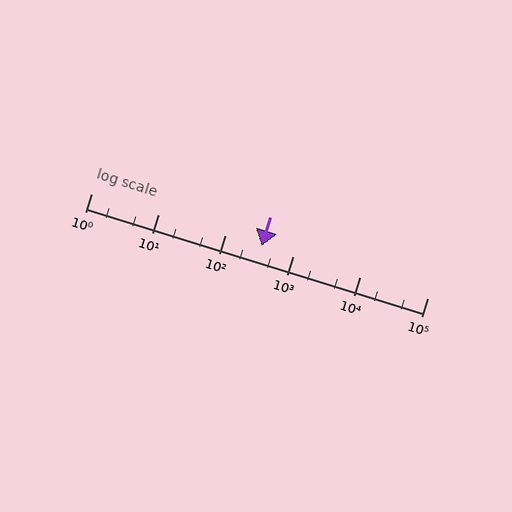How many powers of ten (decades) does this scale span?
The scale spans 5 decades, from 1 to 100000.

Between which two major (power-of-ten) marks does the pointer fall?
The pointer is between 100 and 1000.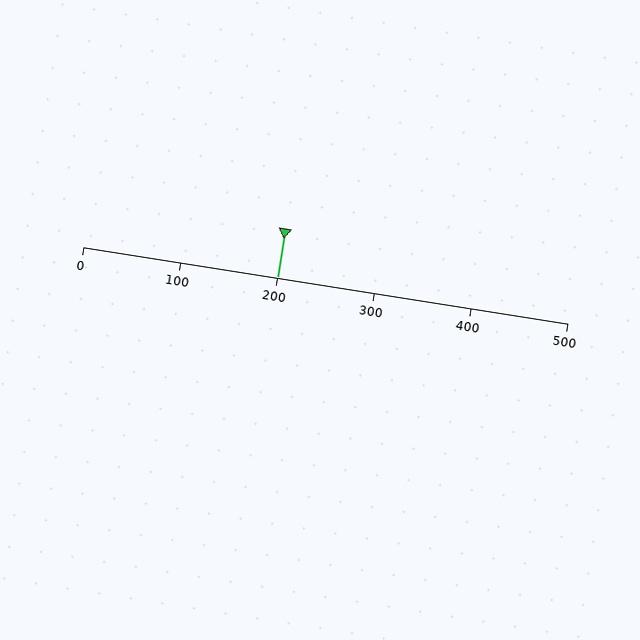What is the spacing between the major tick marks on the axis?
The major ticks are spaced 100 apart.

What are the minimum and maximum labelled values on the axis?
The axis runs from 0 to 500.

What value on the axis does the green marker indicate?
The marker indicates approximately 200.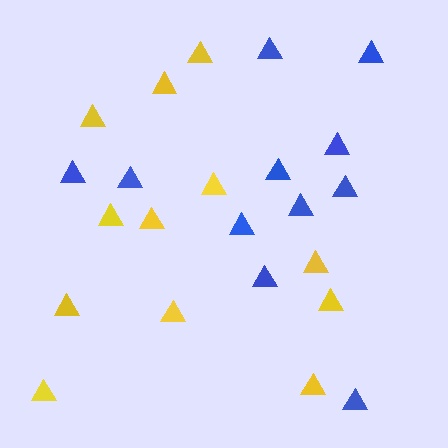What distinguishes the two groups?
There are 2 groups: one group of blue triangles (11) and one group of yellow triangles (12).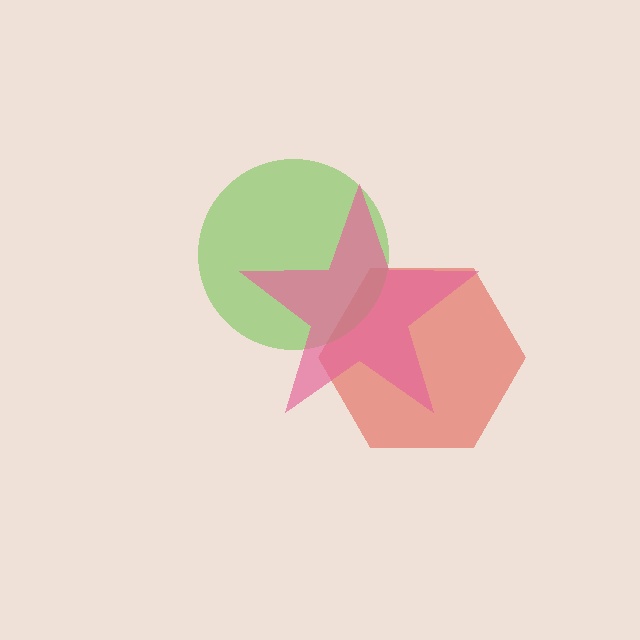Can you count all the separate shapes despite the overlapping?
Yes, there are 3 separate shapes.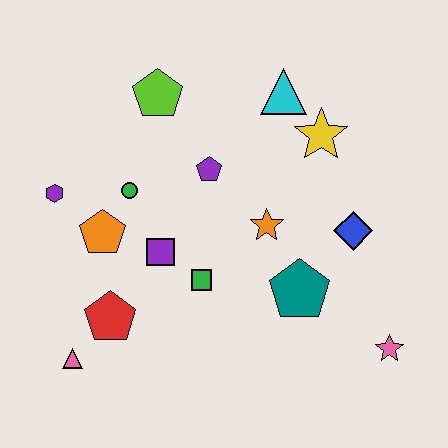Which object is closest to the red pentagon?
The pink triangle is closest to the red pentagon.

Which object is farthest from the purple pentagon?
The pink star is farthest from the purple pentagon.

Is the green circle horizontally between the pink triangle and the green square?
Yes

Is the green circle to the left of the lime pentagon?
Yes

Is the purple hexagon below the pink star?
No